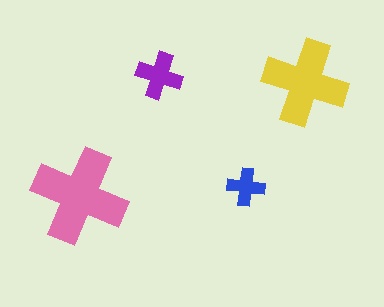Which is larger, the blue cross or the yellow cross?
The yellow one.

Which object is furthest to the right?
The yellow cross is rightmost.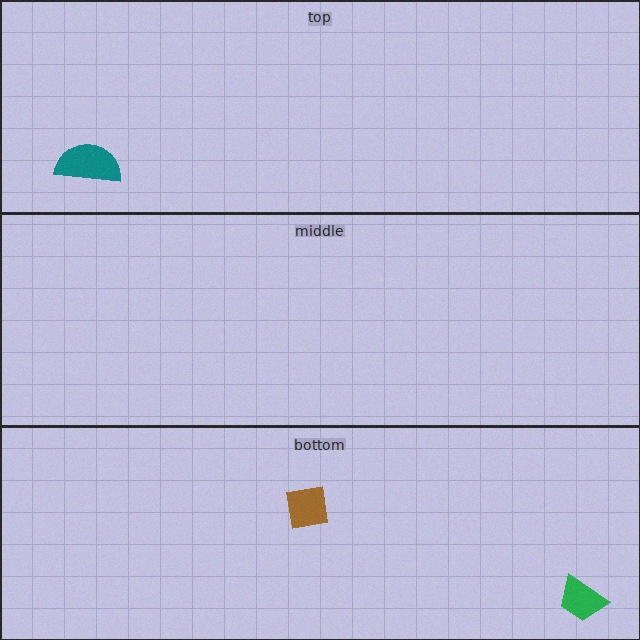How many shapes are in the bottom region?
2.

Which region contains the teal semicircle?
The top region.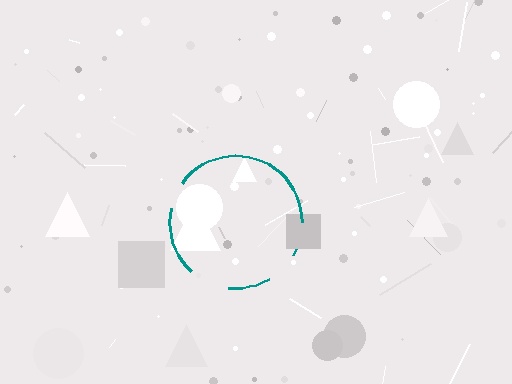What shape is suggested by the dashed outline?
The dashed outline suggests a circle.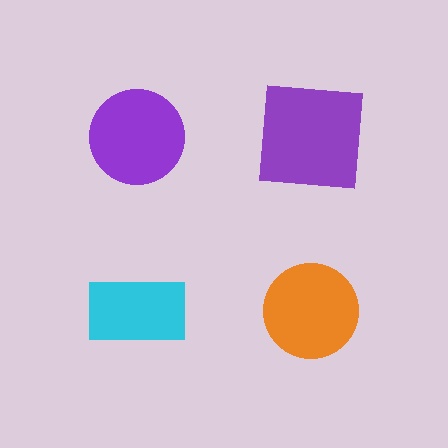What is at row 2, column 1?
A cyan rectangle.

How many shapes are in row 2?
2 shapes.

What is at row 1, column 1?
A purple circle.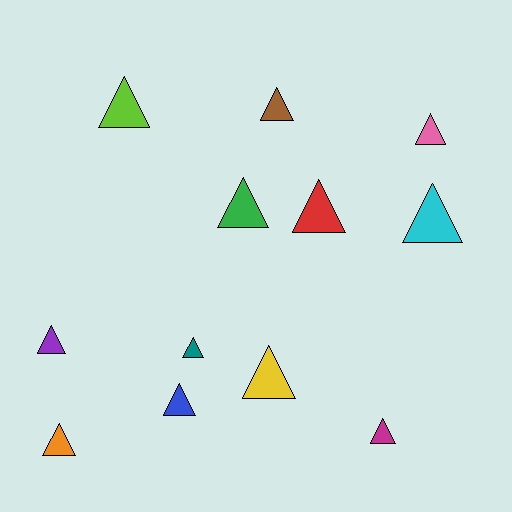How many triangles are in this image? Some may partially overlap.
There are 12 triangles.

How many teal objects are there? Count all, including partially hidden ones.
There is 1 teal object.